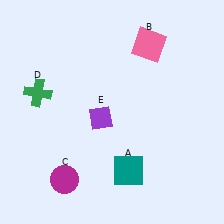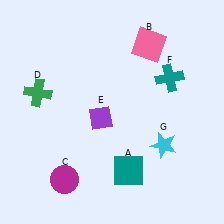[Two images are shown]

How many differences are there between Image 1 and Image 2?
There are 2 differences between the two images.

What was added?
A teal cross (F), a cyan star (G) were added in Image 2.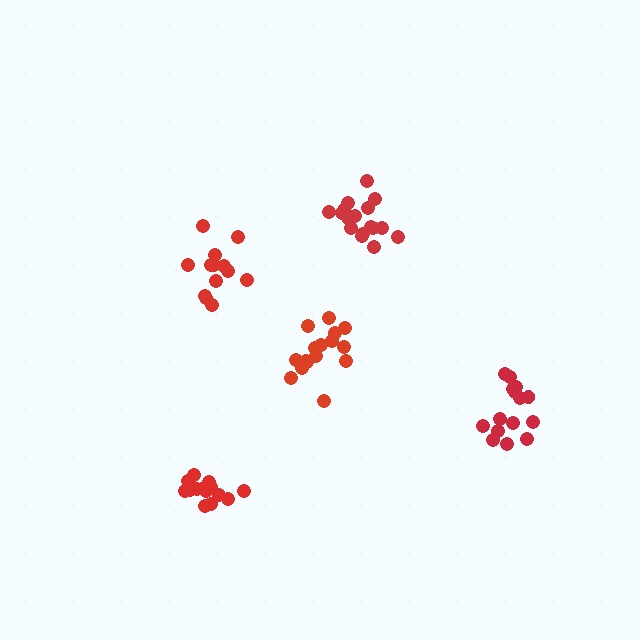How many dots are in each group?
Group 1: 17 dots, Group 2: 15 dots, Group 3: 14 dots, Group 4: 14 dots, Group 5: 16 dots (76 total).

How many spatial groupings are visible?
There are 5 spatial groupings.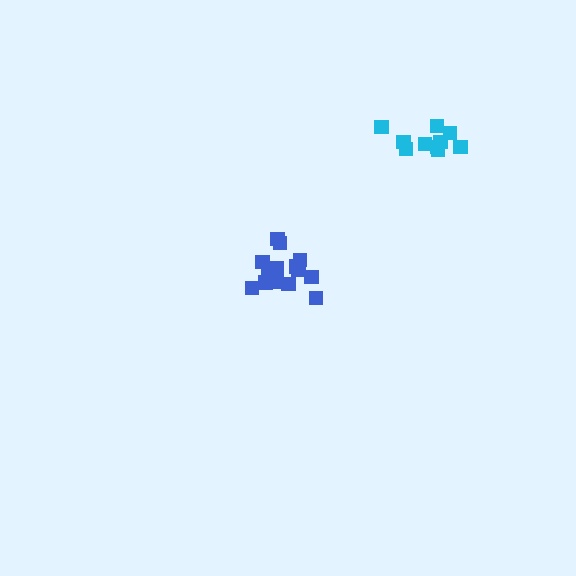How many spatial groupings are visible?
There are 2 spatial groupings.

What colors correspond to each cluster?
The clusters are colored: blue, cyan.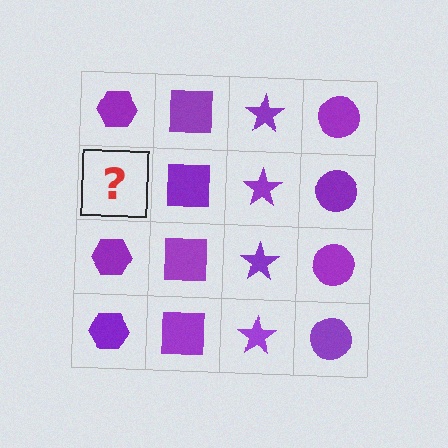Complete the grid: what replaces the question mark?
The question mark should be replaced with a purple hexagon.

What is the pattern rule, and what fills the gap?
The rule is that each column has a consistent shape. The gap should be filled with a purple hexagon.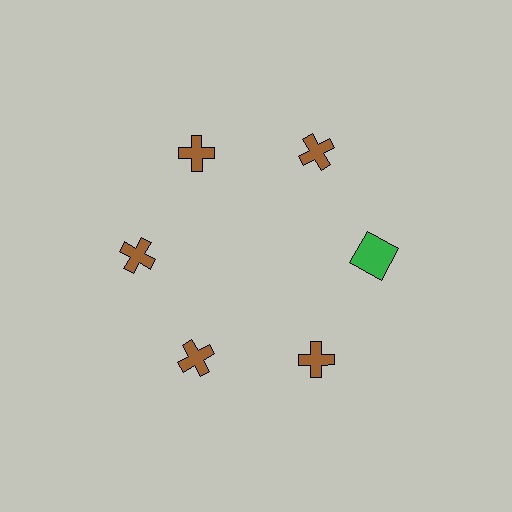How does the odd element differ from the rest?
It differs in both color (green instead of brown) and shape (square instead of cross).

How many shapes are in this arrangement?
There are 6 shapes arranged in a ring pattern.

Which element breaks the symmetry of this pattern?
The green square at roughly the 3 o'clock position breaks the symmetry. All other shapes are brown crosses.